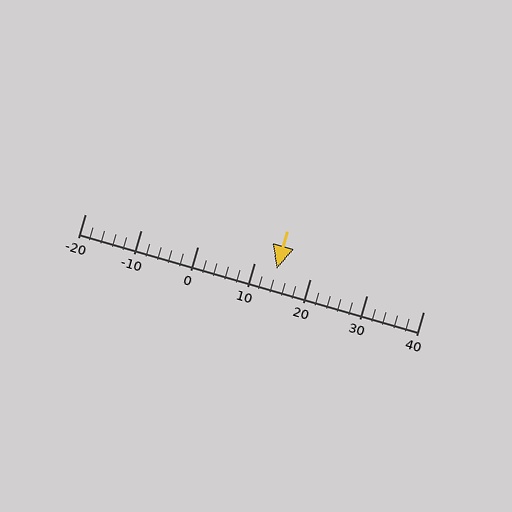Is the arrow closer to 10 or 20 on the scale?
The arrow is closer to 10.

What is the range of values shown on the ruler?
The ruler shows values from -20 to 40.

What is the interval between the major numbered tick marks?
The major tick marks are spaced 10 units apart.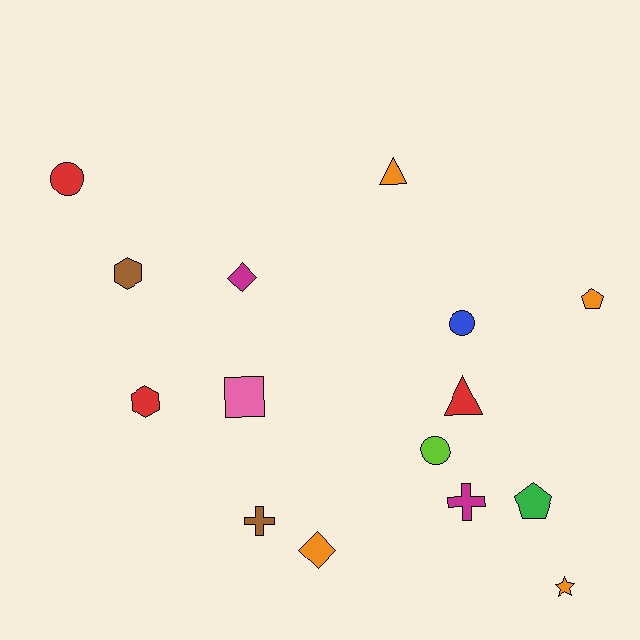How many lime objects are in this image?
There is 1 lime object.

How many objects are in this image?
There are 15 objects.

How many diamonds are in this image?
There are 2 diamonds.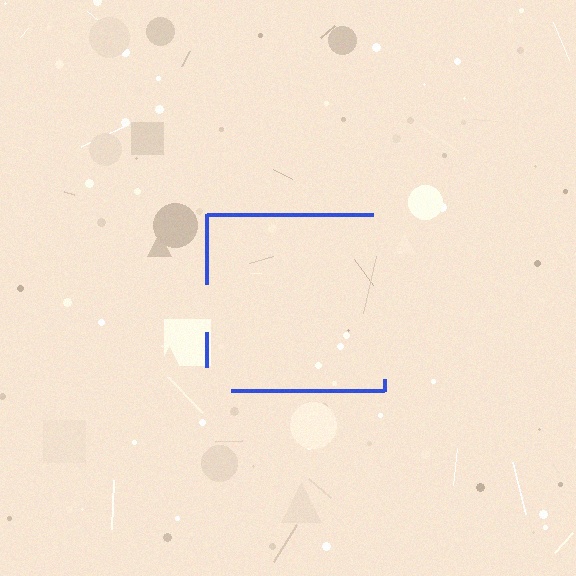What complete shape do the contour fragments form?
The contour fragments form a square.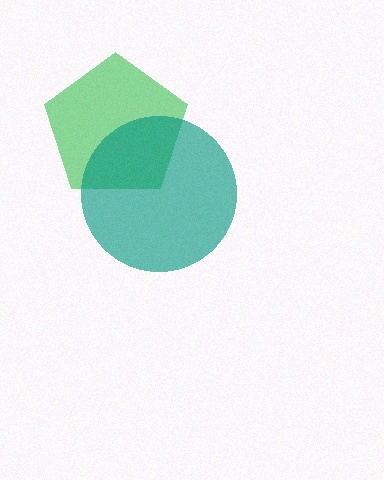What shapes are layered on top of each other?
The layered shapes are: a green pentagon, a teal circle.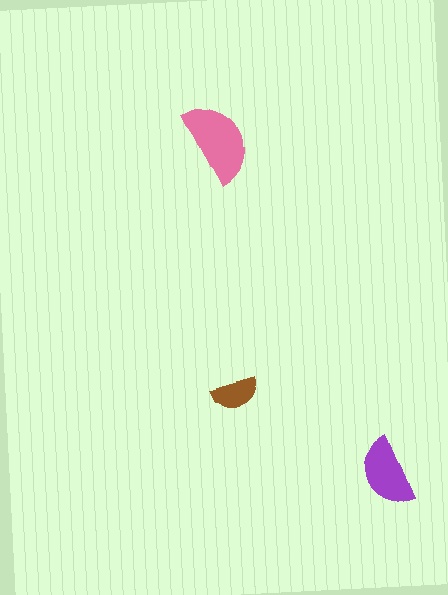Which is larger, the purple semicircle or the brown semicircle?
The purple one.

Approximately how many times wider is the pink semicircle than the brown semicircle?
About 1.5 times wider.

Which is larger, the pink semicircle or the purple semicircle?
The pink one.